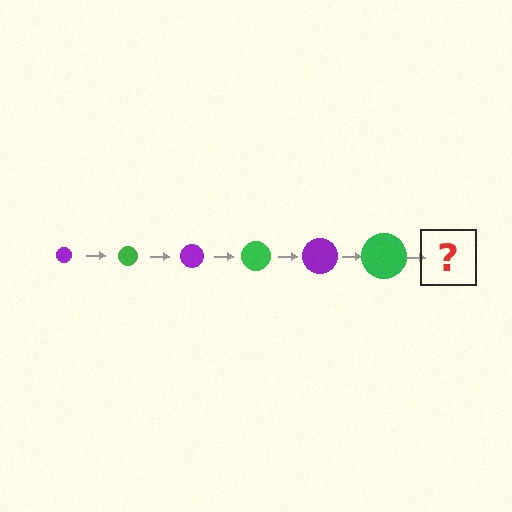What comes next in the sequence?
The next element should be a purple circle, larger than the previous one.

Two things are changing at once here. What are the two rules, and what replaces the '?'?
The two rules are that the circle grows larger each step and the color cycles through purple and green. The '?' should be a purple circle, larger than the previous one.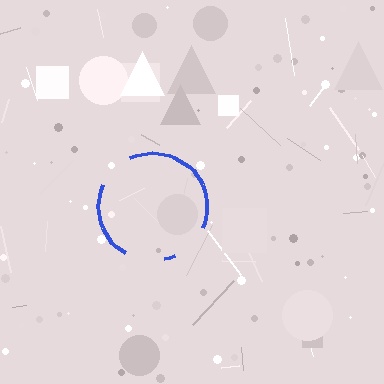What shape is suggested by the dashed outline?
The dashed outline suggests a circle.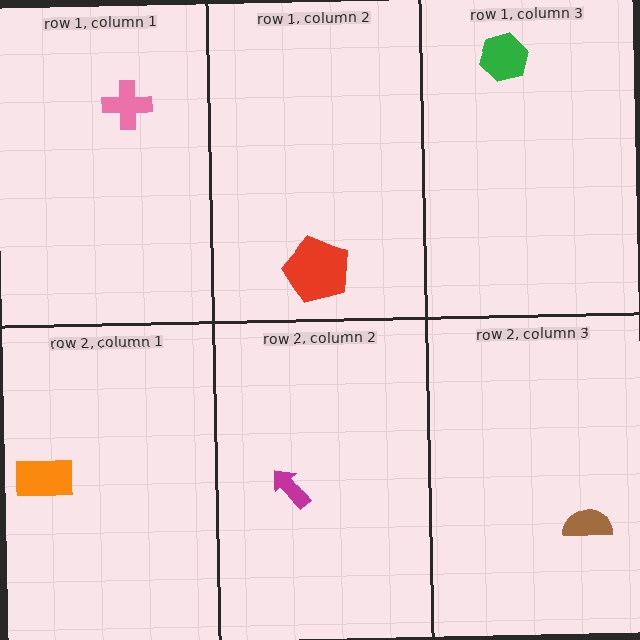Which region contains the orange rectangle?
The row 2, column 1 region.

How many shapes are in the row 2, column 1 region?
1.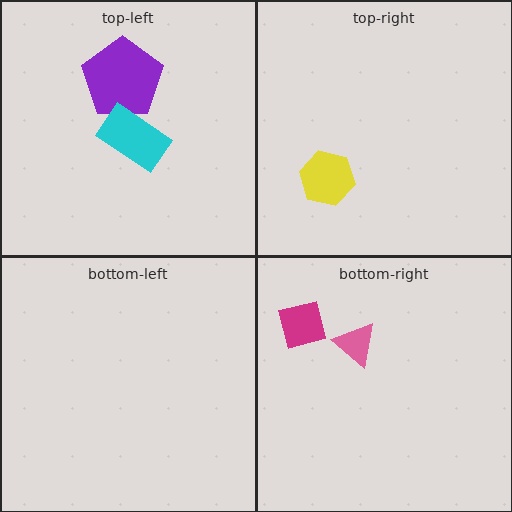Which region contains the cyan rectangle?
The top-left region.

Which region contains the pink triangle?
The bottom-right region.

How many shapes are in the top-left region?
2.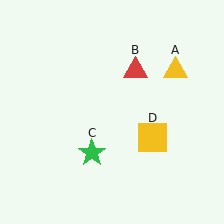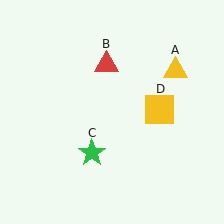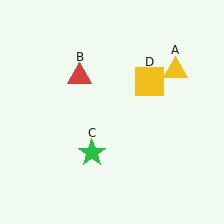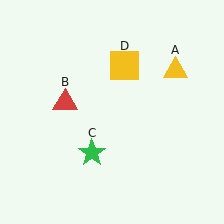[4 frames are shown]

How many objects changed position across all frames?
2 objects changed position: red triangle (object B), yellow square (object D).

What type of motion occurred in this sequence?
The red triangle (object B), yellow square (object D) rotated counterclockwise around the center of the scene.